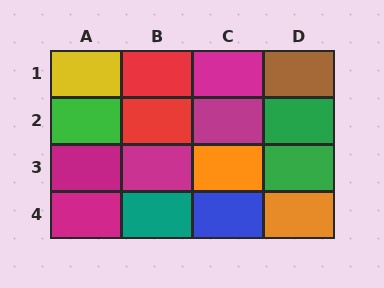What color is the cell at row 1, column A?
Yellow.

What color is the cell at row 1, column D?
Brown.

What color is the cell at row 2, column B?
Red.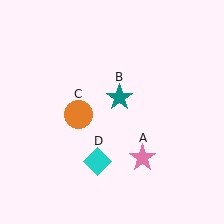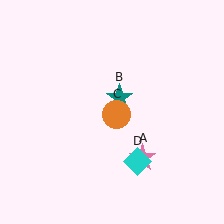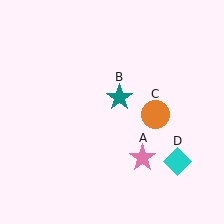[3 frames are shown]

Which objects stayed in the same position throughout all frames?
Pink star (object A) and teal star (object B) remained stationary.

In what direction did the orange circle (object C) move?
The orange circle (object C) moved right.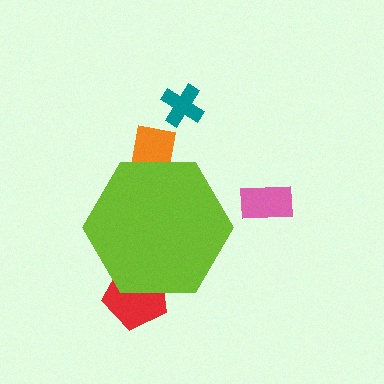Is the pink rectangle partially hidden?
No, the pink rectangle is fully visible.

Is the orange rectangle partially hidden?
Yes, the orange rectangle is partially hidden behind the lime hexagon.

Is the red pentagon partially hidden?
Yes, the red pentagon is partially hidden behind the lime hexagon.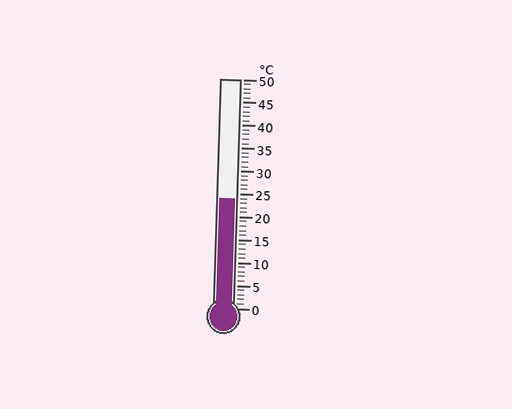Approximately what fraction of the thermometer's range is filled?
The thermometer is filled to approximately 50% of its range.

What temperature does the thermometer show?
The thermometer shows approximately 24°C.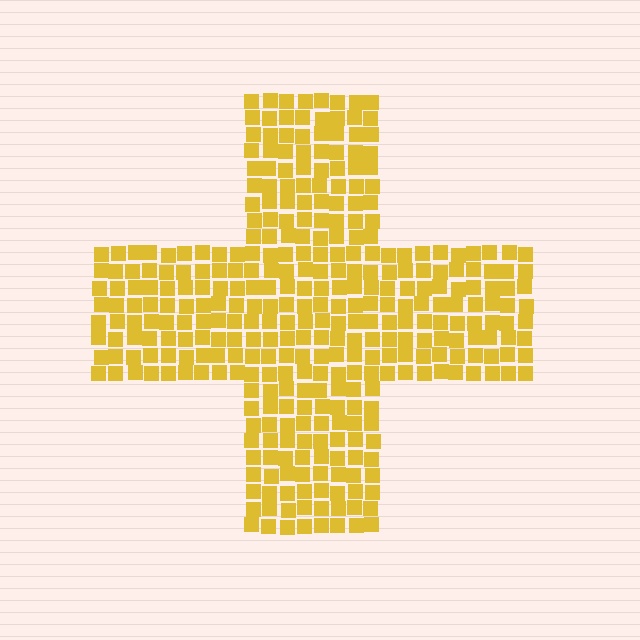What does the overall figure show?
The overall figure shows a cross.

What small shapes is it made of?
It is made of small squares.